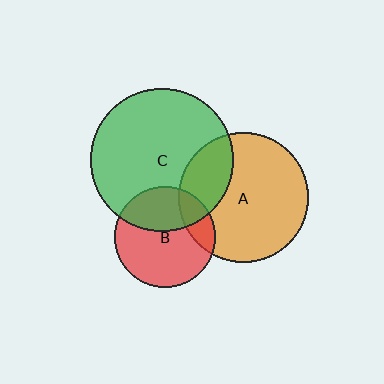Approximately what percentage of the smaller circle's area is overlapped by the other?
Approximately 20%.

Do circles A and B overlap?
Yes.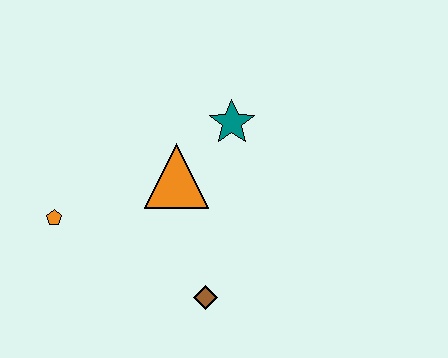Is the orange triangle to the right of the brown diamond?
No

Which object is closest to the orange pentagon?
The orange triangle is closest to the orange pentagon.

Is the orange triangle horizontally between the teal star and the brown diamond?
No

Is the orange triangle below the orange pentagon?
No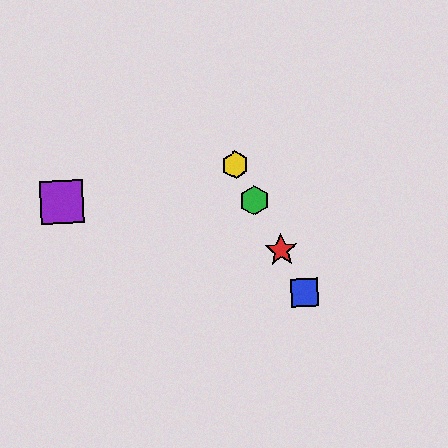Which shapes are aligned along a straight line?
The red star, the blue square, the green hexagon, the yellow hexagon are aligned along a straight line.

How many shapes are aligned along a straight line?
4 shapes (the red star, the blue square, the green hexagon, the yellow hexagon) are aligned along a straight line.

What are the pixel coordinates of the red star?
The red star is at (281, 250).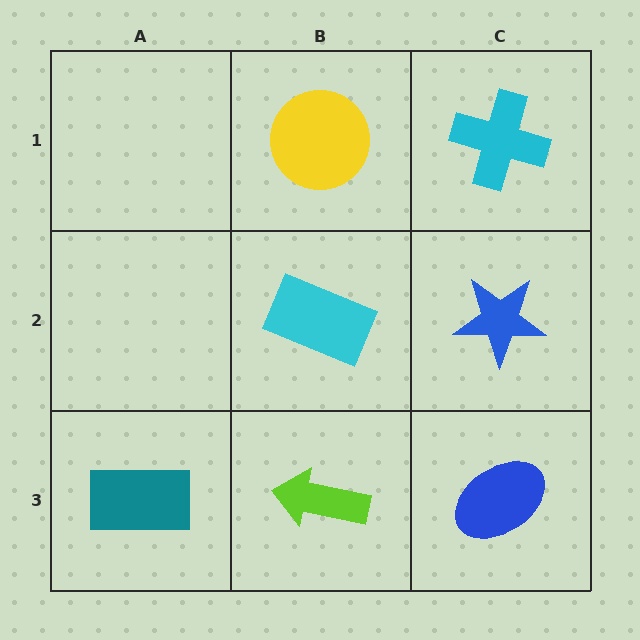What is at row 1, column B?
A yellow circle.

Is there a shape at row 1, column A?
No, that cell is empty.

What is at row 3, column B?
A lime arrow.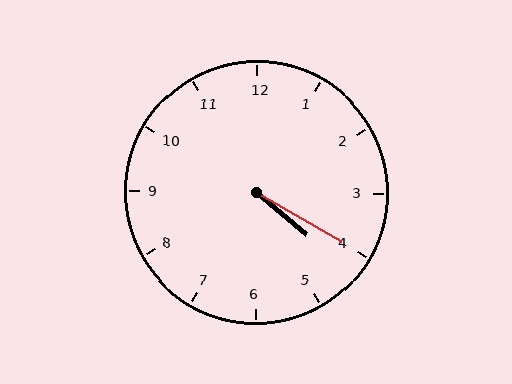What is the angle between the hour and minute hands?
Approximately 10 degrees.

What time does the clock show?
4:20.